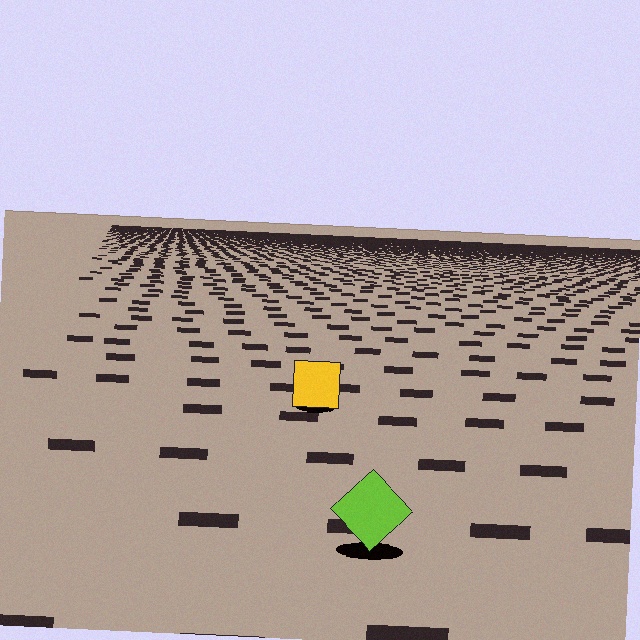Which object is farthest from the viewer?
The yellow square is farthest from the viewer. It appears smaller and the ground texture around it is denser.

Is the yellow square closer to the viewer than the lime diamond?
No. The lime diamond is closer — you can tell from the texture gradient: the ground texture is coarser near it.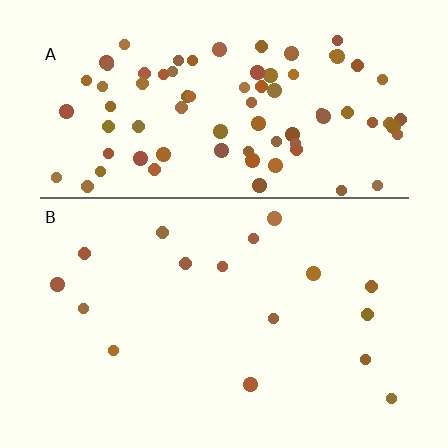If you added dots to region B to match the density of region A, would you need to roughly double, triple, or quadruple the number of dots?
Approximately quadruple.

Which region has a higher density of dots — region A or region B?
A (the top).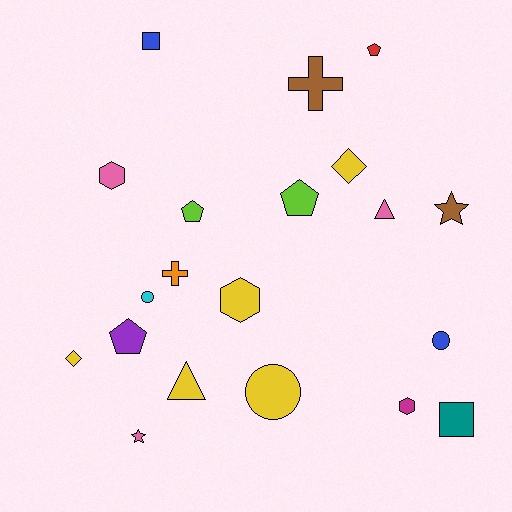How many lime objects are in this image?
There are 2 lime objects.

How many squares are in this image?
There are 2 squares.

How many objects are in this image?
There are 20 objects.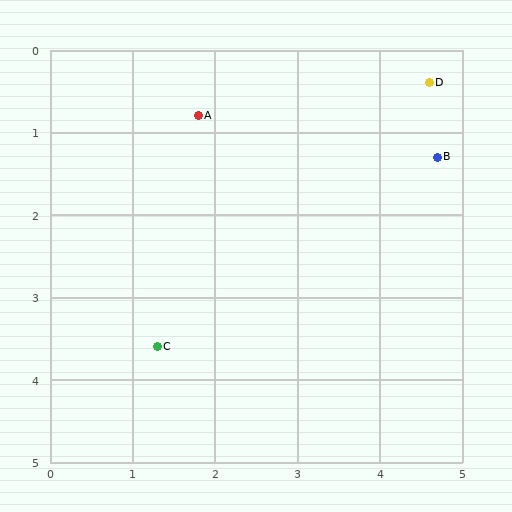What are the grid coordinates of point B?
Point B is at approximately (4.7, 1.3).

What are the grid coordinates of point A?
Point A is at approximately (1.8, 0.8).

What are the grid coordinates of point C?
Point C is at approximately (1.3, 3.6).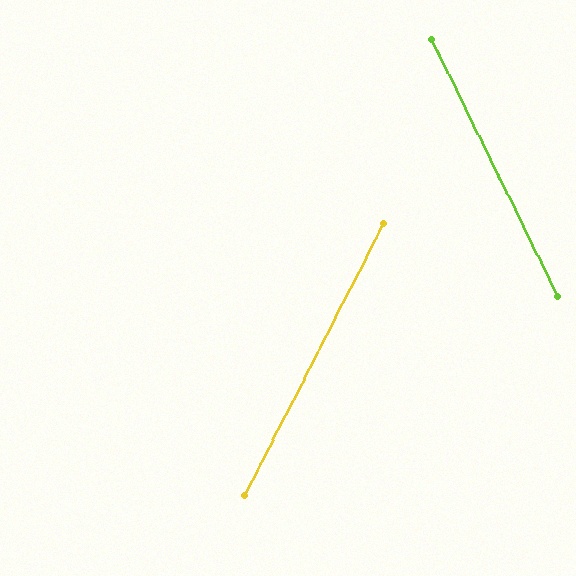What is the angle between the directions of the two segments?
Approximately 53 degrees.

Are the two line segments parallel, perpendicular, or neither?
Neither parallel nor perpendicular — they differ by about 53°.